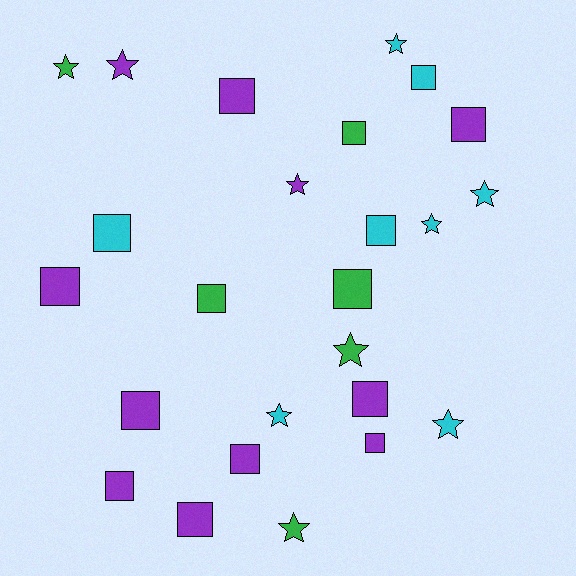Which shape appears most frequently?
Square, with 15 objects.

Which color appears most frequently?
Purple, with 11 objects.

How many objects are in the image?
There are 25 objects.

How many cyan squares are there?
There are 3 cyan squares.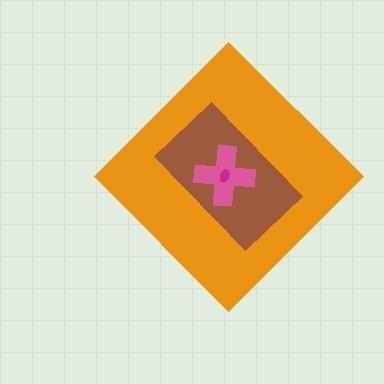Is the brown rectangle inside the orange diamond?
Yes.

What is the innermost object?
The magenta ellipse.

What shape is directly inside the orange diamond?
The brown rectangle.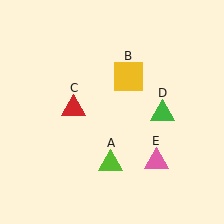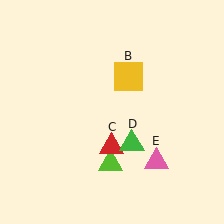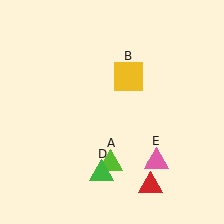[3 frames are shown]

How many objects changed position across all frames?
2 objects changed position: red triangle (object C), green triangle (object D).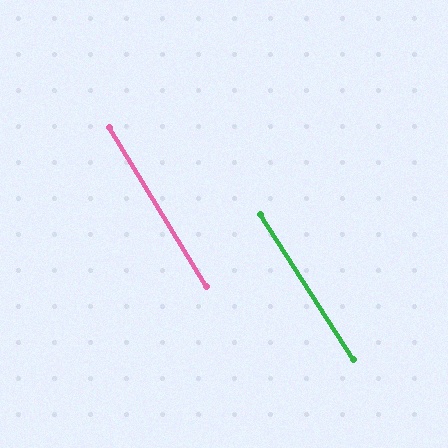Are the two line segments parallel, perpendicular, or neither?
Parallel — their directions differ by only 1.4°.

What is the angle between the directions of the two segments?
Approximately 1 degree.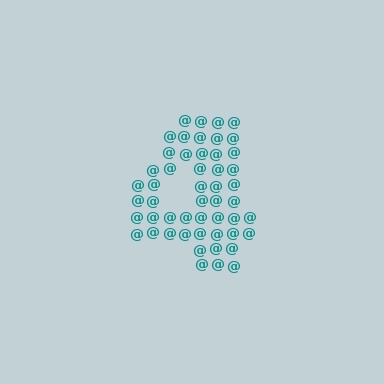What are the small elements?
The small elements are at signs.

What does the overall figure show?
The overall figure shows the digit 4.